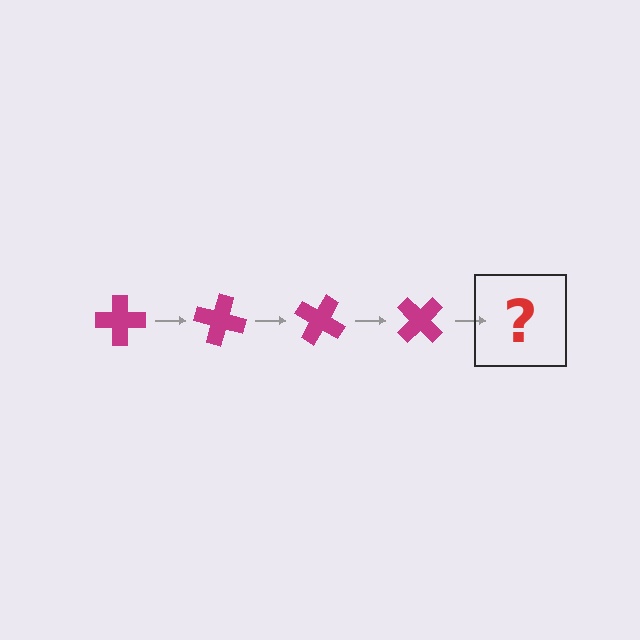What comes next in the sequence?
The next element should be a magenta cross rotated 60 degrees.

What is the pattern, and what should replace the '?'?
The pattern is that the cross rotates 15 degrees each step. The '?' should be a magenta cross rotated 60 degrees.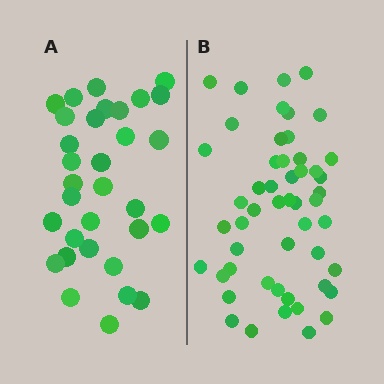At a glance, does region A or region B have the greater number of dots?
Region B (the right region) has more dots.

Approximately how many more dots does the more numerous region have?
Region B has approximately 20 more dots than region A.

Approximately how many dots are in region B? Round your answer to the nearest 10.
About 50 dots. (The exact count is 51, which rounds to 50.)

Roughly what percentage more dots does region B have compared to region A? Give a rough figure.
About 60% more.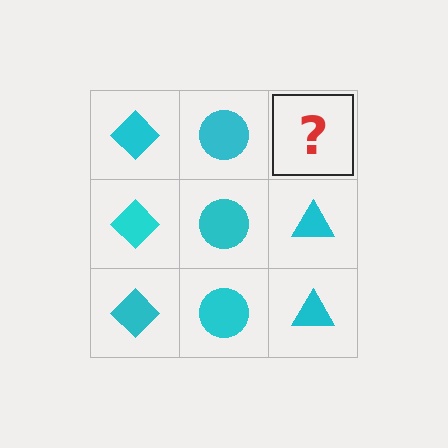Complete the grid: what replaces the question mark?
The question mark should be replaced with a cyan triangle.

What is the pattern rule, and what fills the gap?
The rule is that each column has a consistent shape. The gap should be filled with a cyan triangle.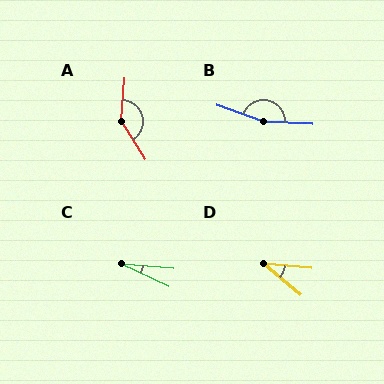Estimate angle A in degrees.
Approximately 143 degrees.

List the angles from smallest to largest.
C (20°), D (34°), A (143°), B (163°).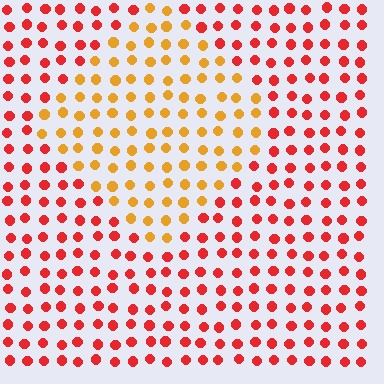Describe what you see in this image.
The image is filled with small red elements in a uniform arrangement. A diamond-shaped region is visible where the elements are tinted to a slightly different hue, forming a subtle color boundary.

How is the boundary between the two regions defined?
The boundary is defined purely by a slight shift in hue (about 40 degrees). Spacing, size, and orientation are identical on both sides.